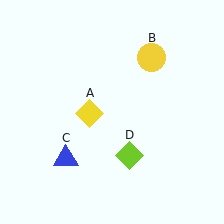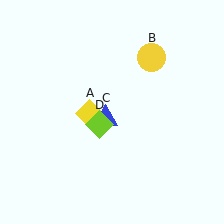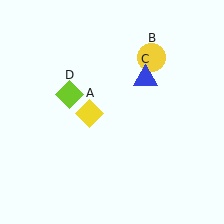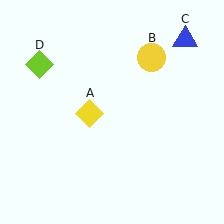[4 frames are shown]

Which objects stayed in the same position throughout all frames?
Yellow diamond (object A) and yellow circle (object B) remained stationary.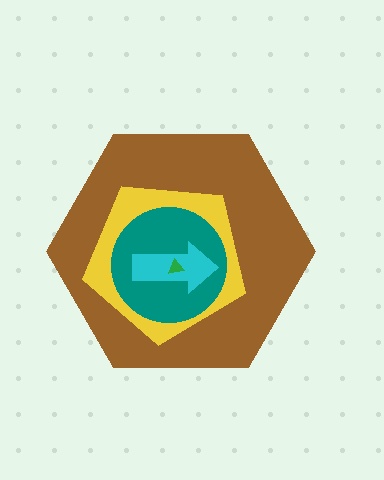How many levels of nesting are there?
5.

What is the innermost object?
The green triangle.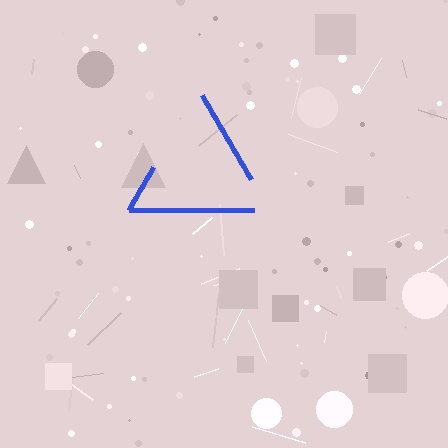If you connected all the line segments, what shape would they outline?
They would outline a triangle.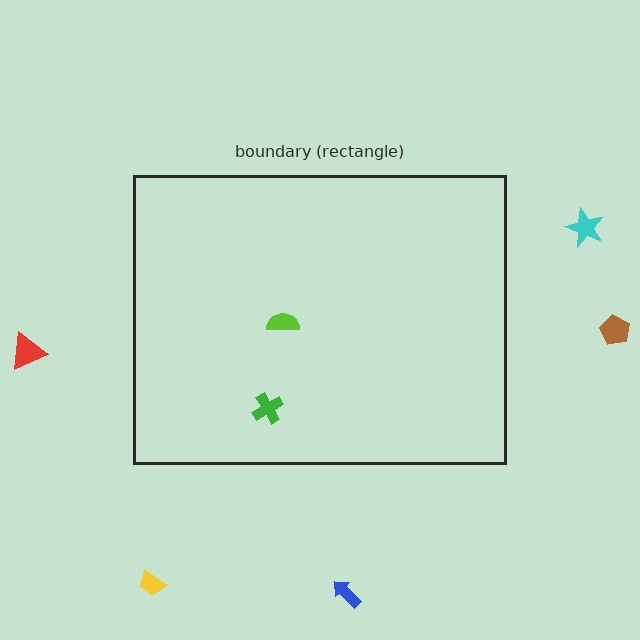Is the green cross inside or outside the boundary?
Inside.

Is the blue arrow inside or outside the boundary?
Outside.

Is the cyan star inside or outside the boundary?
Outside.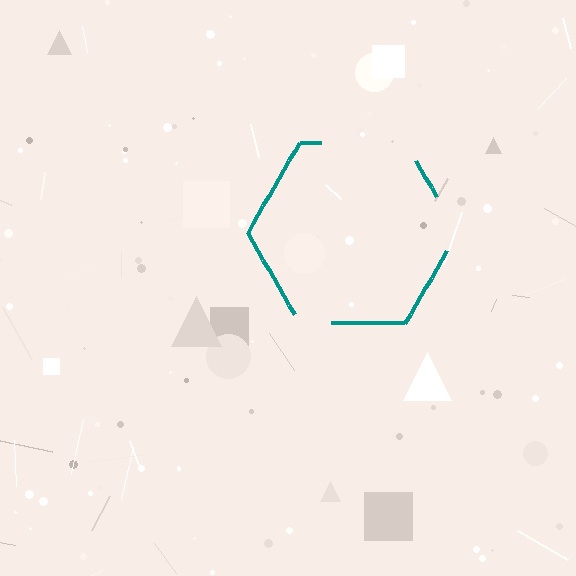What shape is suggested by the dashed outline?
The dashed outline suggests a hexagon.